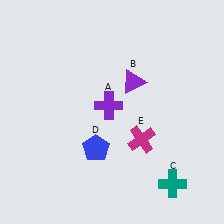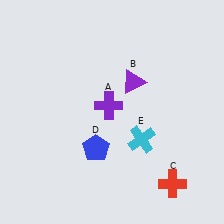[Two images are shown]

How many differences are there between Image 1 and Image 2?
There are 2 differences between the two images.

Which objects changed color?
C changed from teal to red. E changed from magenta to cyan.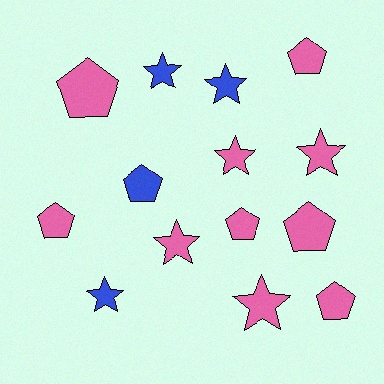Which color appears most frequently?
Pink, with 10 objects.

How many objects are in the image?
There are 14 objects.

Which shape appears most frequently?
Pentagon, with 7 objects.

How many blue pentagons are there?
There is 1 blue pentagon.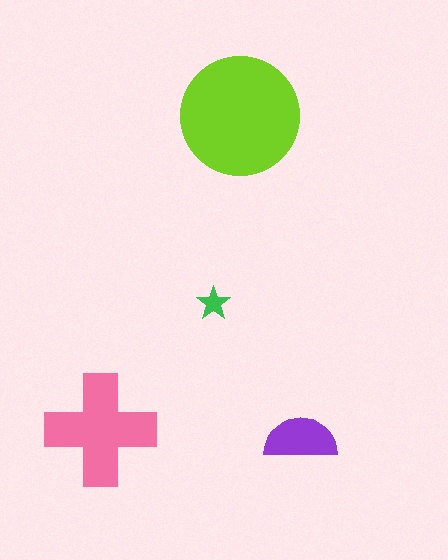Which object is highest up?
The lime circle is topmost.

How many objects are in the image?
There are 4 objects in the image.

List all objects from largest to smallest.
The lime circle, the pink cross, the purple semicircle, the green star.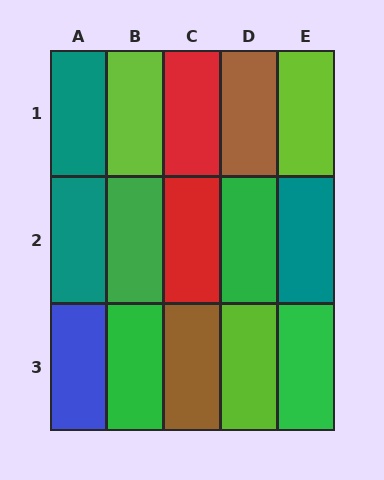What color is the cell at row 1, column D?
Brown.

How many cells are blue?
1 cell is blue.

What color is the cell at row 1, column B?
Lime.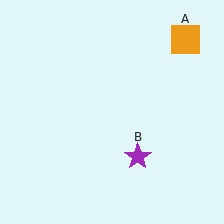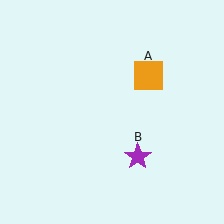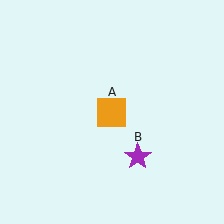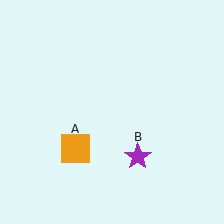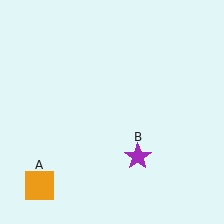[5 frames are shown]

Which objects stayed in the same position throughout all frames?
Purple star (object B) remained stationary.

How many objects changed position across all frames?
1 object changed position: orange square (object A).